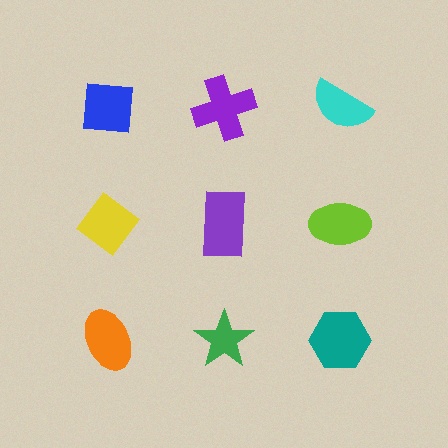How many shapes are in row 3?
3 shapes.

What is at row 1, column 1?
A blue square.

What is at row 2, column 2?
A purple rectangle.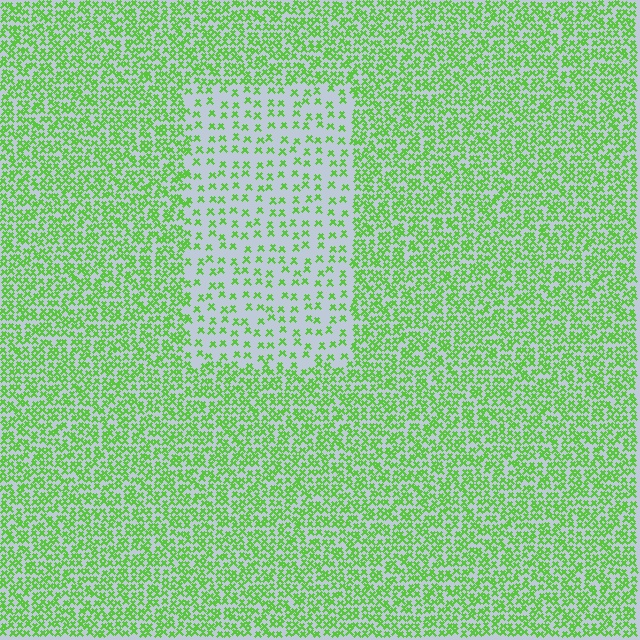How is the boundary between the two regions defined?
The boundary is defined by a change in element density (approximately 2.5x ratio). All elements are the same color, size, and shape.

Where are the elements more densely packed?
The elements are more densely packed outside the rectangle boundary.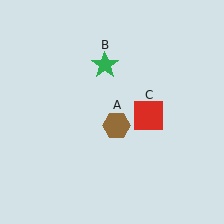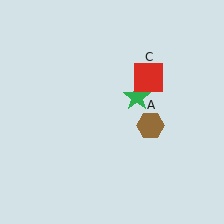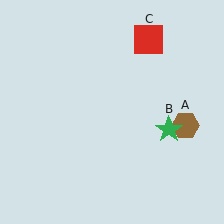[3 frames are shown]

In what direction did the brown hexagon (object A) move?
The brown hexagon (object A) moved right.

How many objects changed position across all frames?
3 objects changed position: brown hexagon (object A), green star (object B), red square (object C).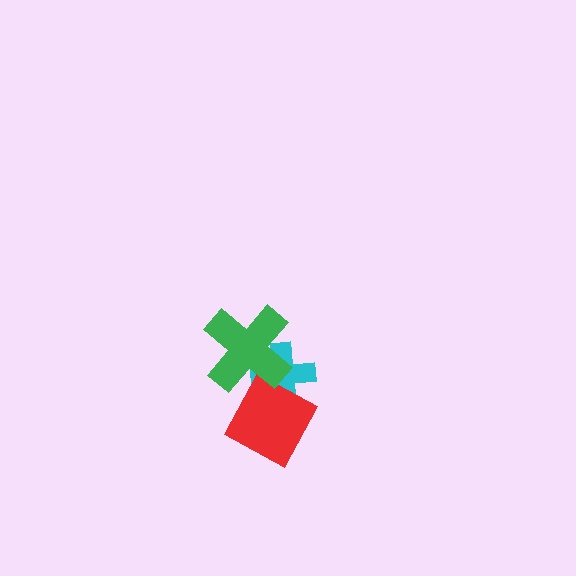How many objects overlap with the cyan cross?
2 objects overlap with the cyan cross.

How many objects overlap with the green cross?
2 objects overlap with the green cross.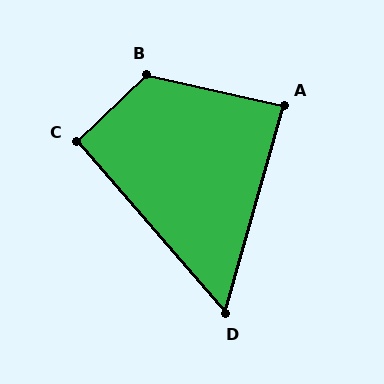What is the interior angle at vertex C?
Approximately 93 degrees (approximately right).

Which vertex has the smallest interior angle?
D, at approximately 57 degrees.